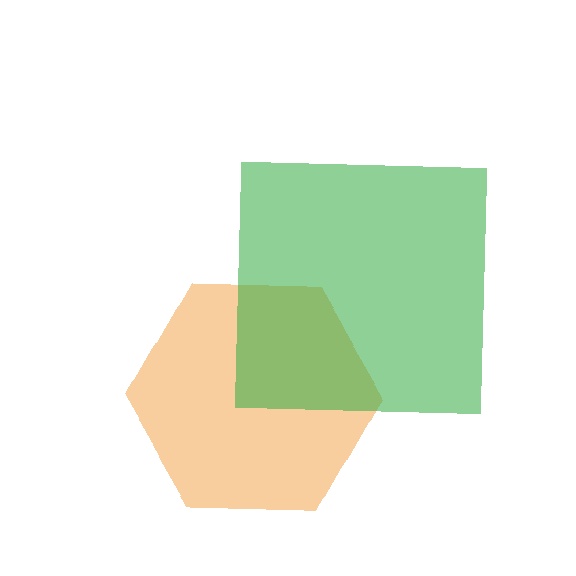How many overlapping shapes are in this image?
There are 2 overlapping shapes in the image.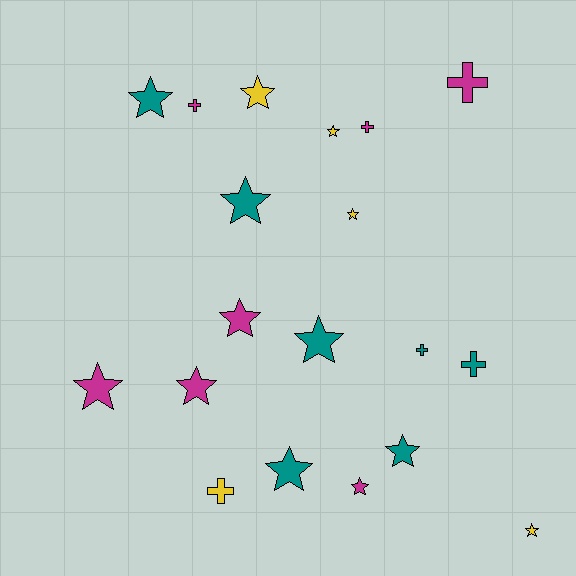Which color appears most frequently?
Teal, with 7 objects.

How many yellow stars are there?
There are 4 yellow stars.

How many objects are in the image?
There are 19 objects.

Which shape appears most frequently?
Star, with 13 objects.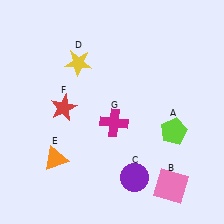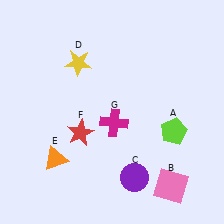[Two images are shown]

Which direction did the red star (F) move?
The red star (F) moved down.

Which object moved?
The red star (F) moved down.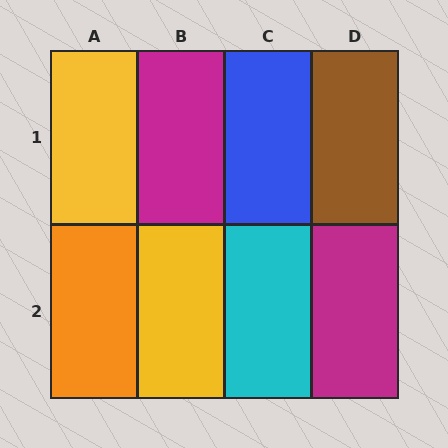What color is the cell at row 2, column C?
Cyan.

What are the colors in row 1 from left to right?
Yellow, magenta, blue, brown.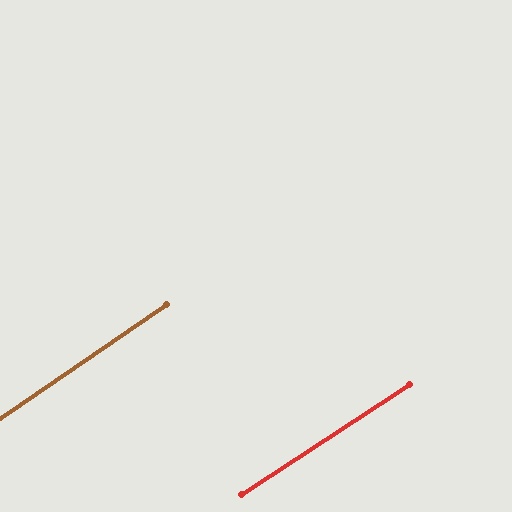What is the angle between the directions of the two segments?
Approximately 1 degree.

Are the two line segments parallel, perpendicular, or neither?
Parallel — their directions differ by only 1.0°.